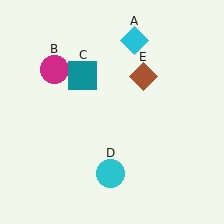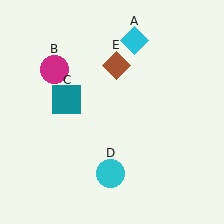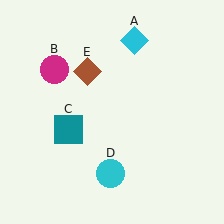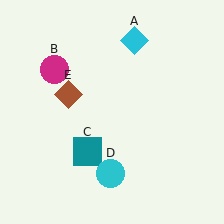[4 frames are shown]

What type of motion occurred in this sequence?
The teal square (object C), brown diamond (object E) rotated counterclockwise around the center of the scene.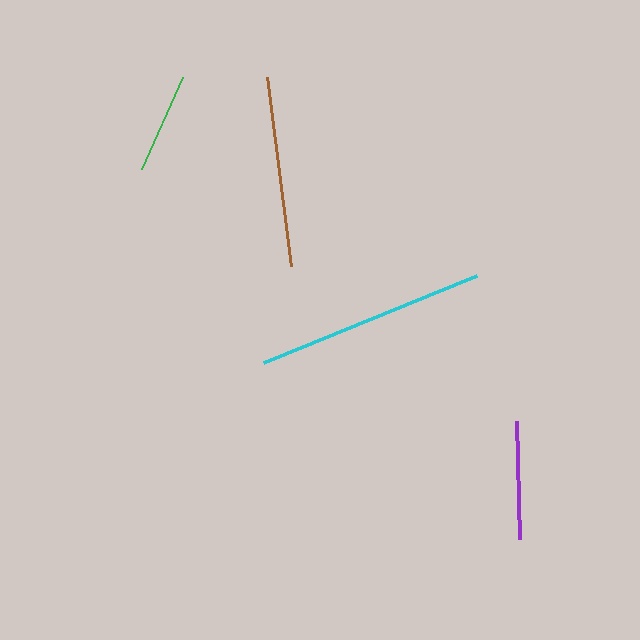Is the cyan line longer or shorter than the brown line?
The cyan line is longer than the brown line.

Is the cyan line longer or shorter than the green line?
The cyan line is longer than the green line.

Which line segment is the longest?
The cyan line is the longest at approximately 231 pixels.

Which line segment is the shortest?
The green line is the shortest at approximately 100 pixels.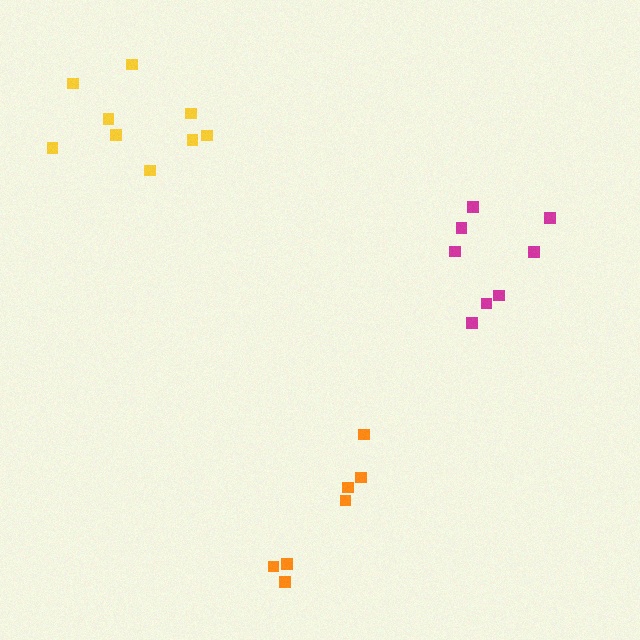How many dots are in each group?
Group 1: 7 dots, Group 2: 9 dots, Group 3: 8 dots (24 total).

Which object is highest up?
The yellow cluster is topmost.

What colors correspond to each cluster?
The clusters are colored: orange, yellow, magenta.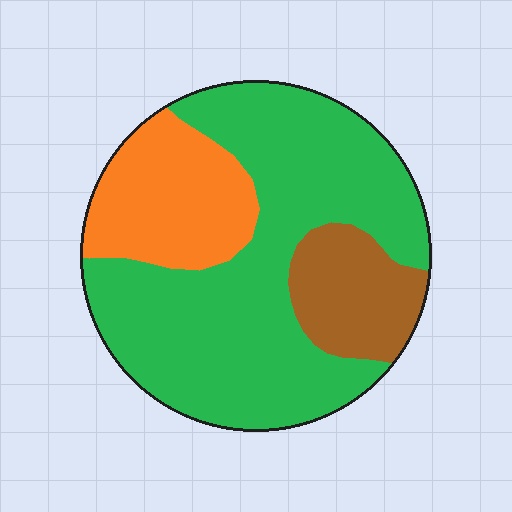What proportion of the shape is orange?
Orange covers around 20% of the shape.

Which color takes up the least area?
Brown, at roughly 15%.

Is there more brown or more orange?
Orange.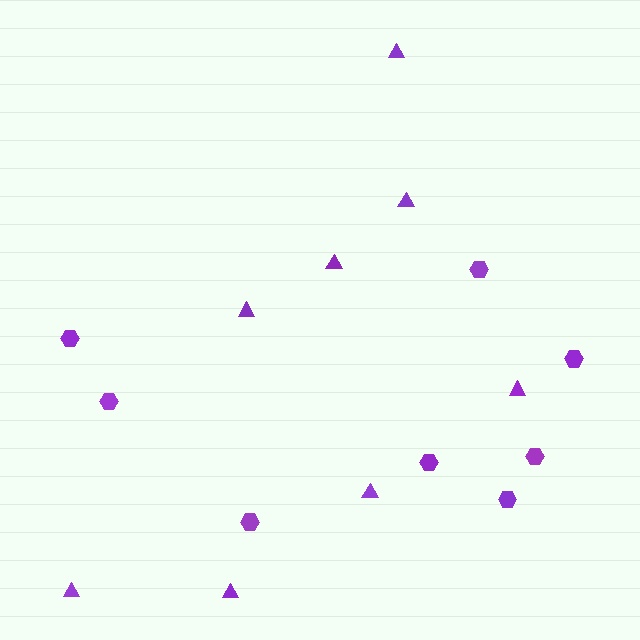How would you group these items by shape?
There are 2 groups: one group of triangles (8) and one group of hexagons (8).